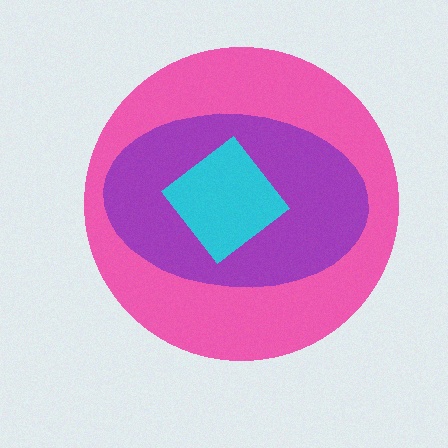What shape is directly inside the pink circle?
The purple ellipse.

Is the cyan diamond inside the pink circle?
Yes.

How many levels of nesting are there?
3.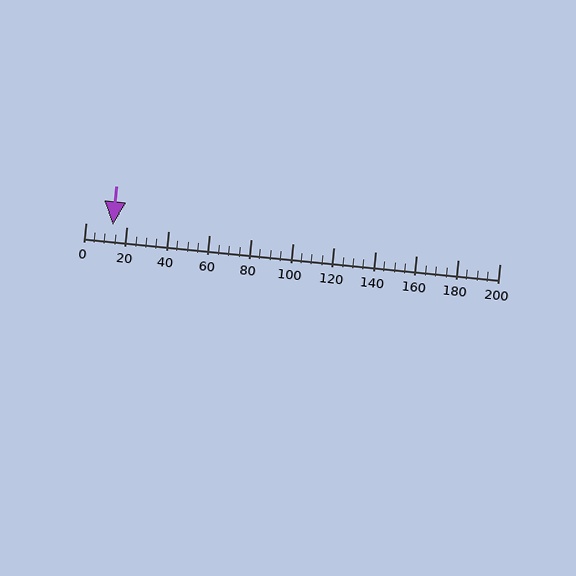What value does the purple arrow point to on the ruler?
The purple arrow points to approximately 13.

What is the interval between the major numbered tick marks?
The major tick marks are spaced 20 units apart.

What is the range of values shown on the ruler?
The ruler shows values from 0 to 200.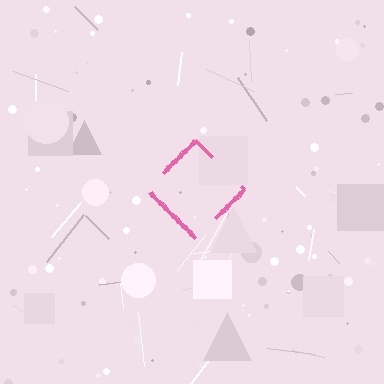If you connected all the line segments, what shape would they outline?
They would outline a diamond.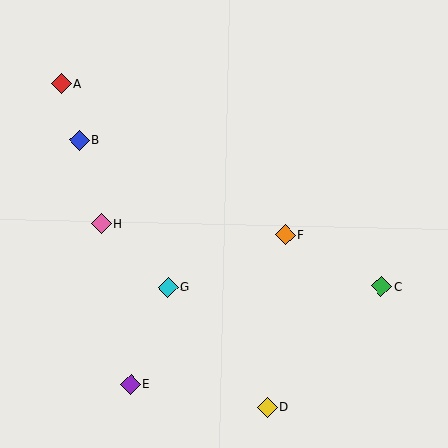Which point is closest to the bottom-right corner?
Point C is closest to the bottom-right corner.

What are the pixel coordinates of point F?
Point F is at (285, 235).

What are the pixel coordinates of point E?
Point E is at (130, 384).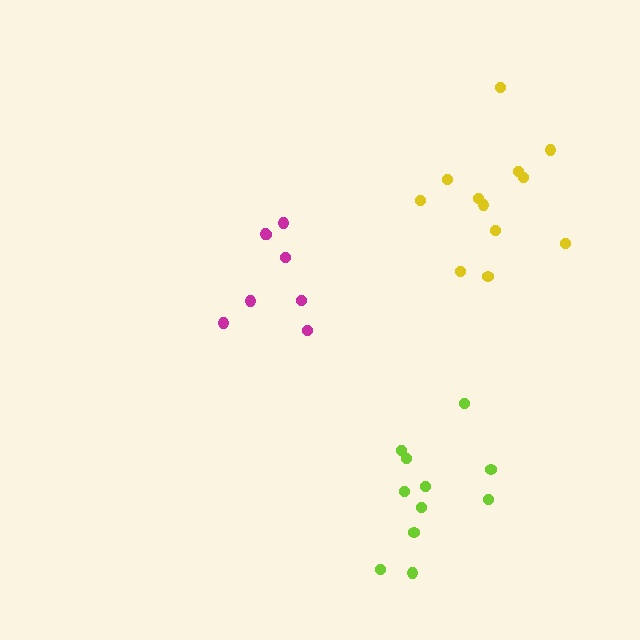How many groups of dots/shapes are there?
There are 3 groups.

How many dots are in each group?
Group 1: 8 dots, Group 2: 11 dots, Group 3: 12 dots (31 total).